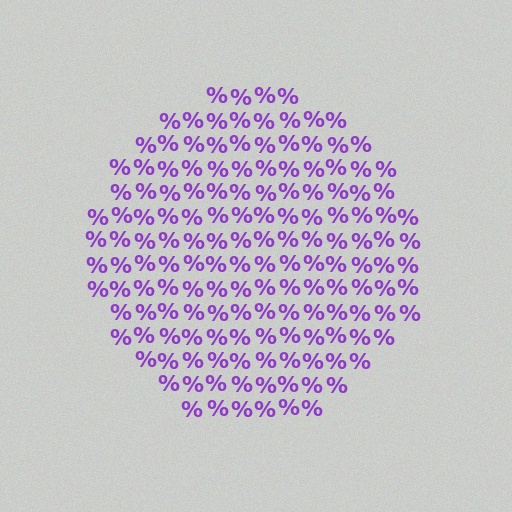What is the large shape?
The large shape is a circle.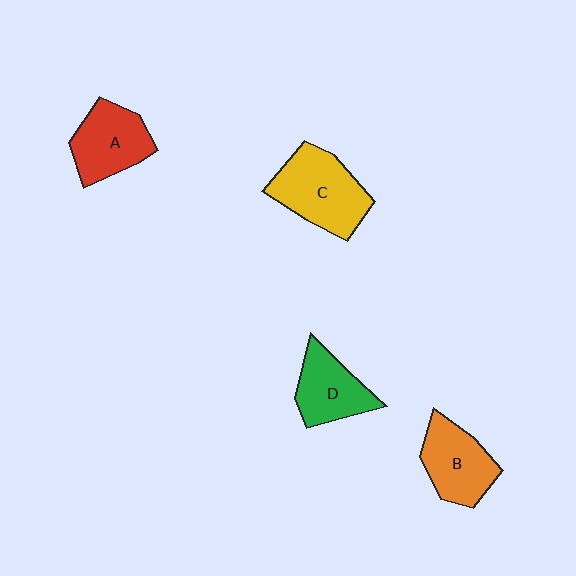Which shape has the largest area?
Shape C (yellow).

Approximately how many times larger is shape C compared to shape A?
Approximately 1.3 times.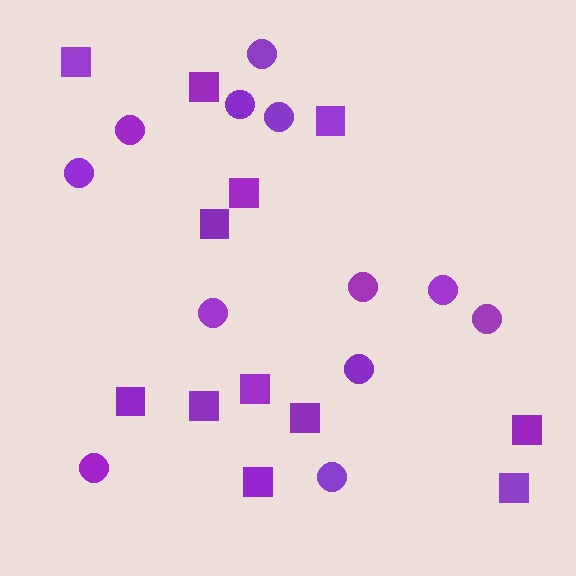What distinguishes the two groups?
There are 2 groups: one group of squares (12) and one group of circles (12).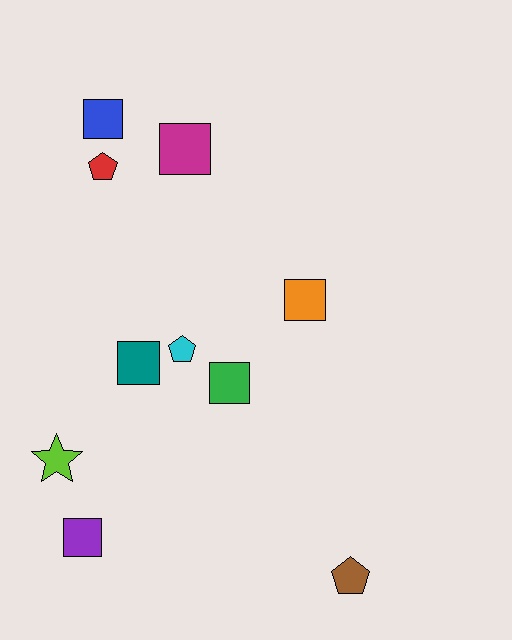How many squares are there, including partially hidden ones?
There are 6 squares.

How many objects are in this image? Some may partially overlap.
There are 10 objects.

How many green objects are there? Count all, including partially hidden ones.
There is 1 green object.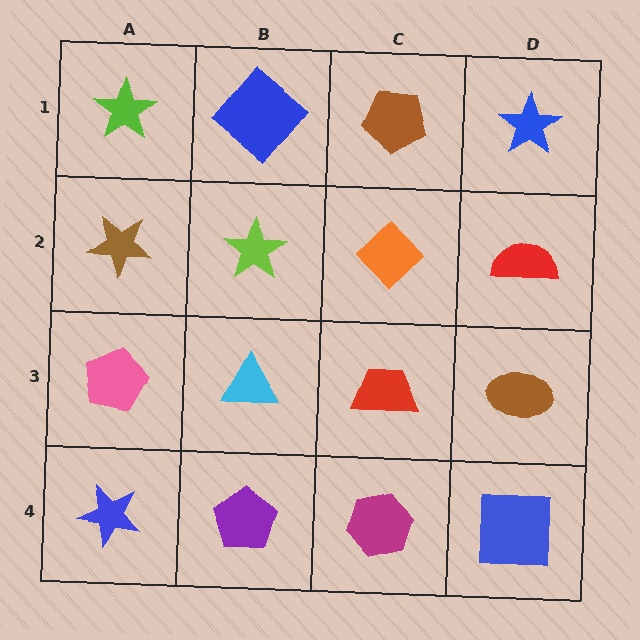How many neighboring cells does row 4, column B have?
3.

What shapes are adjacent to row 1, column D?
A red semicircle (row 2, column D), a brown pentagon (row 1, column C).